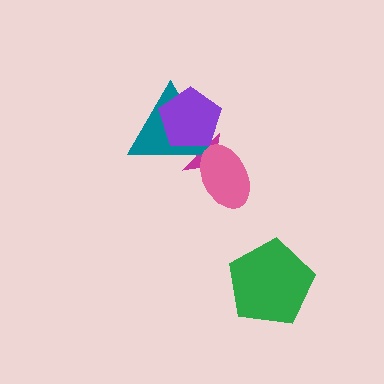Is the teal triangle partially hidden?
Yes, it is partially covered by another shape.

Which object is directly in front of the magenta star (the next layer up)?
The teal triangle is directly in front of the magenta star.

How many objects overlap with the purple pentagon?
2 objects overlap with the purple pentagon.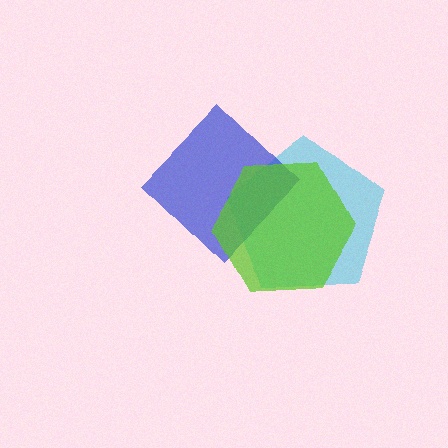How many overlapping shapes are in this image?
There are 3 overlapping shapes in the image.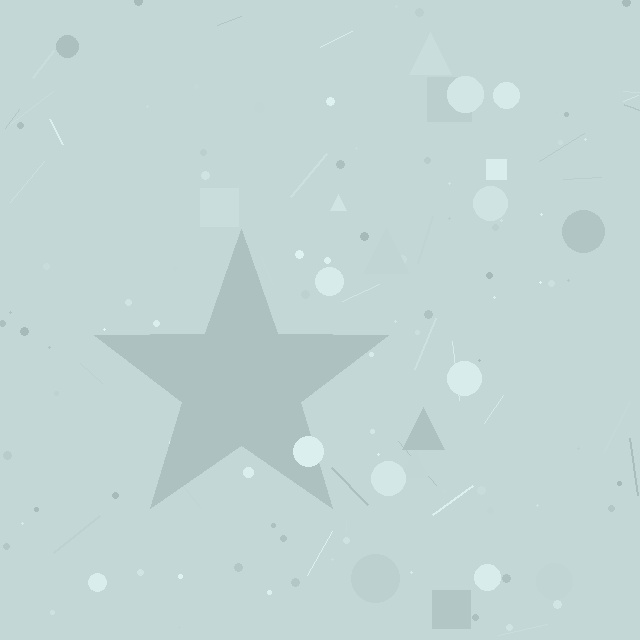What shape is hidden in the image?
A star is hidden in the image.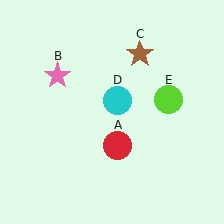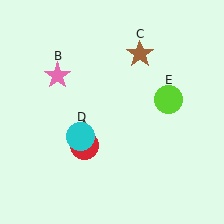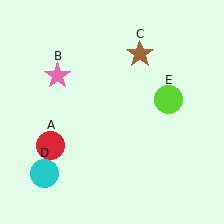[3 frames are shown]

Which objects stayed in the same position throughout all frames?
Pink star (object B) and brown star (object C) and lime circle (object E) remained stationary.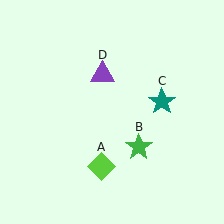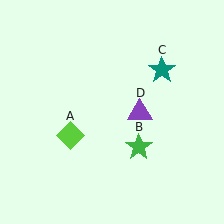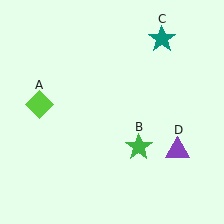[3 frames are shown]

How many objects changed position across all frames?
3 objects changed position: lime diamond (object A), teal star (object C), purple triangle (object D).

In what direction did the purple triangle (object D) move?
The purple triangle (object D) moved down and to the right.